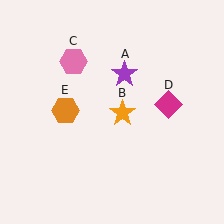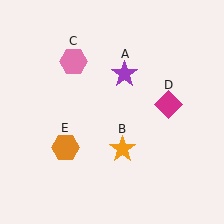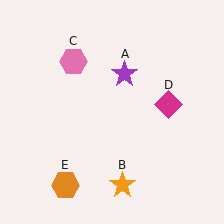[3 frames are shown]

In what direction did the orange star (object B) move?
The orange star (object B) moved down.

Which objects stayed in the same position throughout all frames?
Purple star (object A) and pink hexagon (object C) and magenta diamond (object D) remained stationary.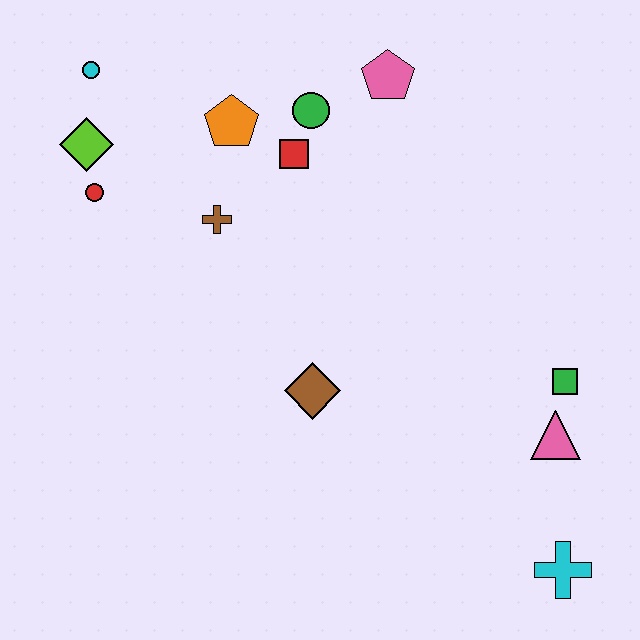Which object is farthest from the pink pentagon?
The cyan cross is farthest from the pink pentagon.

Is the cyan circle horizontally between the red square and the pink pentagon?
No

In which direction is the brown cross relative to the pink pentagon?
The brown cross is to the left of the pink pentagon.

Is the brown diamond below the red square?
Yes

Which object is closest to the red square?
The green circle is closest to the red square.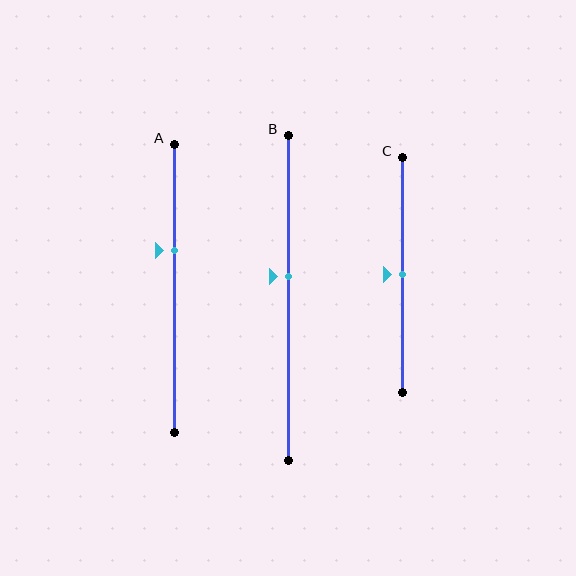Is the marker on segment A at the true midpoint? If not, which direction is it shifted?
No, the marker on segment A is shifted upward by about 13% of the segment length.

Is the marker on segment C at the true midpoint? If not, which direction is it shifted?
Yes, the marker on segment C is at the true midpoint.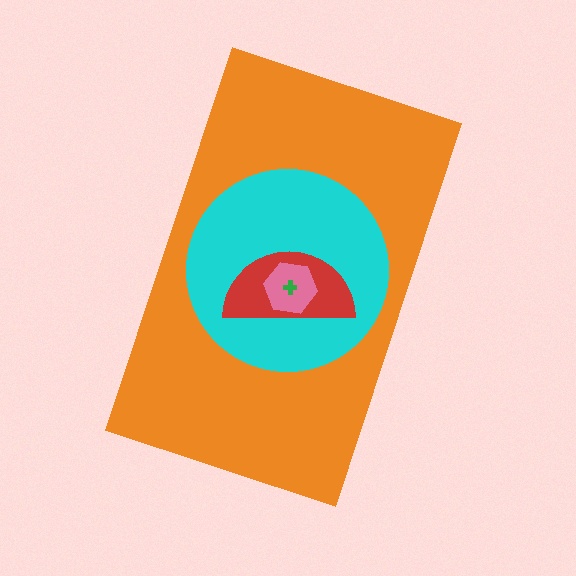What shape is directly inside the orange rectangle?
The cyan circle.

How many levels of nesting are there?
5.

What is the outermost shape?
The orange rectangle.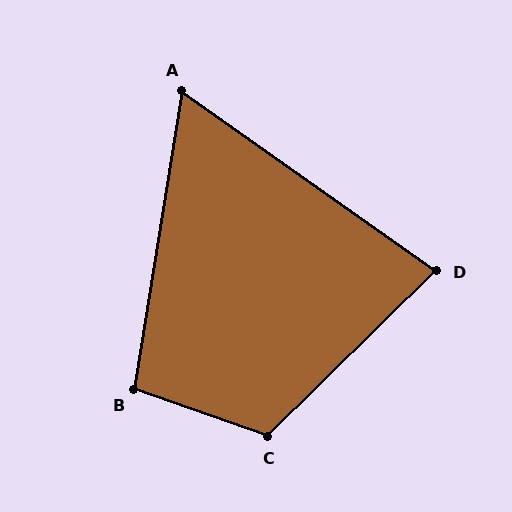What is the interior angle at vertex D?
Approximately 80 degrees (acute).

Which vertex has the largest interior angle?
C, at approximately 116 degrees.